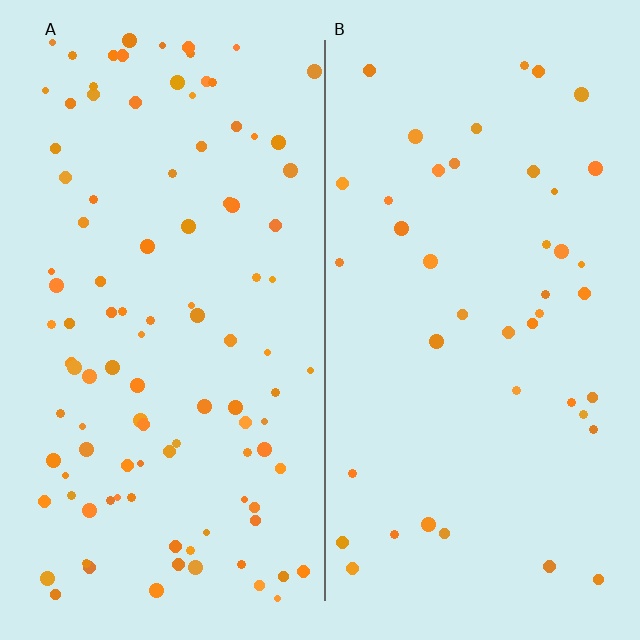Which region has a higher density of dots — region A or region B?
A (the left).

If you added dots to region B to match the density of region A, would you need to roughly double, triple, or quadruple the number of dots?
Approximately double.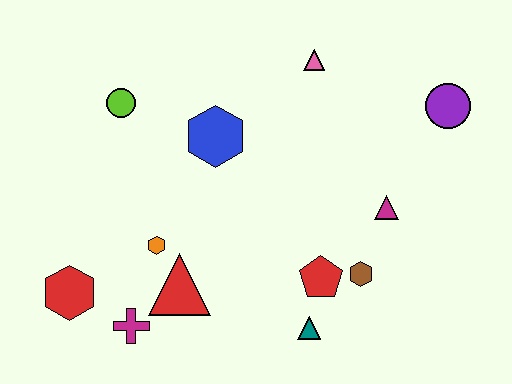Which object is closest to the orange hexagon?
The red triangle is closest to the orange hexagon.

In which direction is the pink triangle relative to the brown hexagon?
The pink triangle is above the brown hexagon.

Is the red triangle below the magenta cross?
No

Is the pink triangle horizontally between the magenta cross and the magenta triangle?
Yes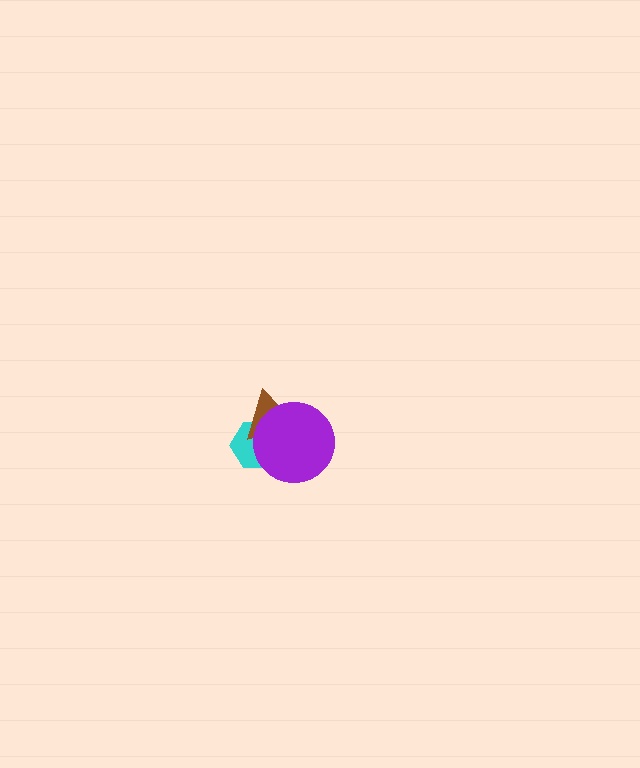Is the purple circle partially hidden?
No, no other shape covers it.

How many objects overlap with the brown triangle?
2 objects overlap with the brown triangle.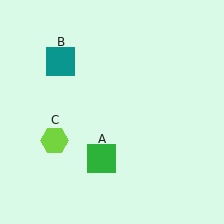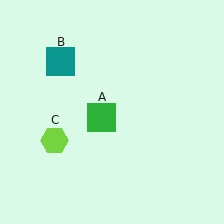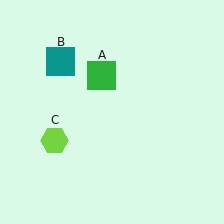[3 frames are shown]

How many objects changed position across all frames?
1 object changed position: green square (object A).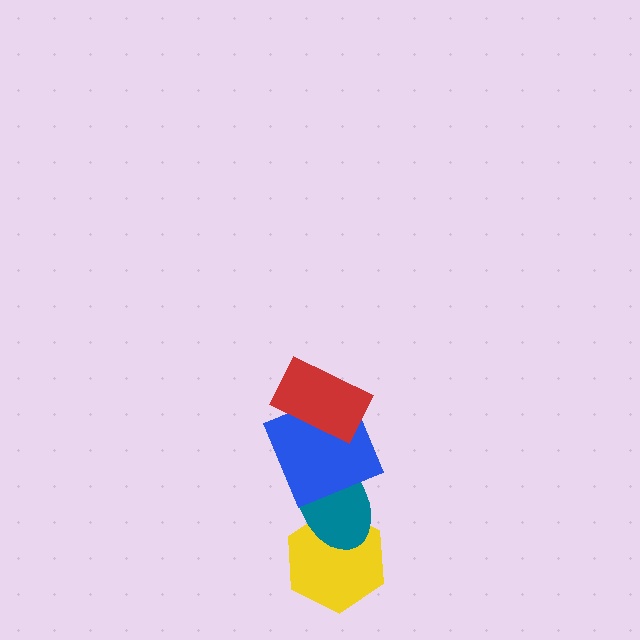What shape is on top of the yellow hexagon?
The teal ellipse is on top of the yellow hexagon.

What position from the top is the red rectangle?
The red rectangle is 1st from the top.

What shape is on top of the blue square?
The red rectangle is on top of the blue square.